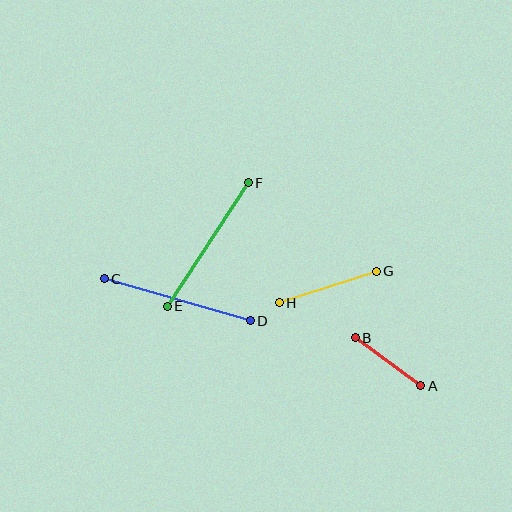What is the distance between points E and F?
The distance is approximately 148 pixels.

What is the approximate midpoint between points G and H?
The midpoint is at approximately (328, 287) pixels.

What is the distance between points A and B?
The distance is approximately 81 pixels.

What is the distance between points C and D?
The distance is approximately 152 pixels.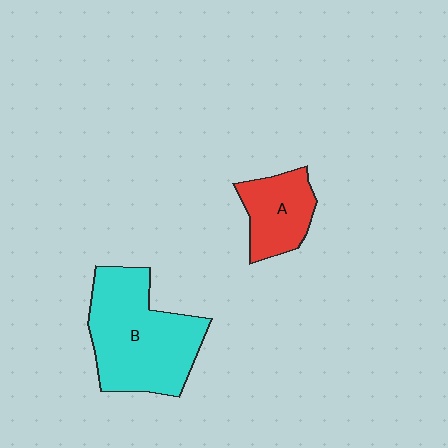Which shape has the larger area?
Shape B (cyan).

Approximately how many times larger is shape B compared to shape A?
Approximately 2.1 times.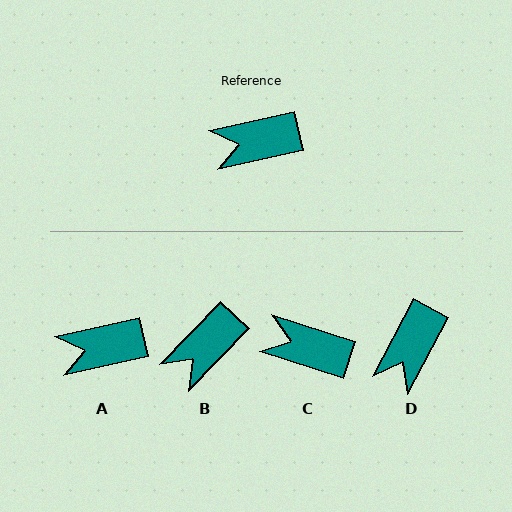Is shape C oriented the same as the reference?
No, it is off by about 30 degrees.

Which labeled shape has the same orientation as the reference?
A.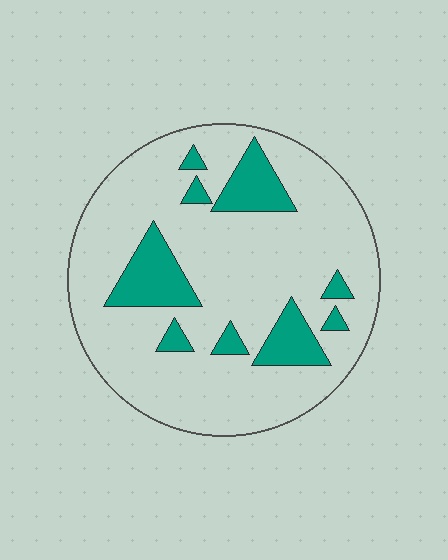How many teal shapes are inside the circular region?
9.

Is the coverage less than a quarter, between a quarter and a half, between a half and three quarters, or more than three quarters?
Less than a quarter.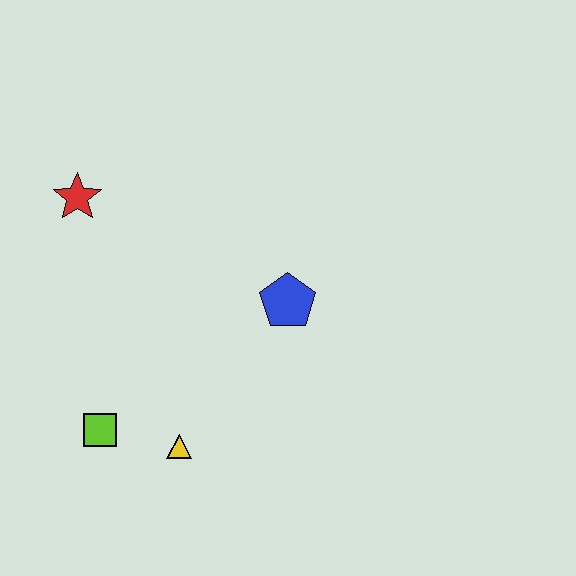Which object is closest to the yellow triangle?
The lime square is closest to the yellow triangle.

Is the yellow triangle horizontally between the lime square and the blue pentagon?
Yes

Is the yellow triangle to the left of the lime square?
No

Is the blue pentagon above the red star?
No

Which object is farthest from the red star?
The yellow triangle is farthest from the red star.